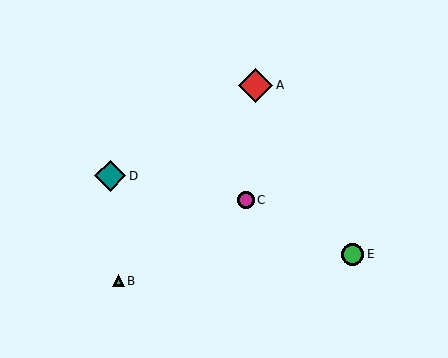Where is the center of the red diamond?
The center of the red diamond is at (256, 85).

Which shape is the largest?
The red diamond (labeled A) is the largest.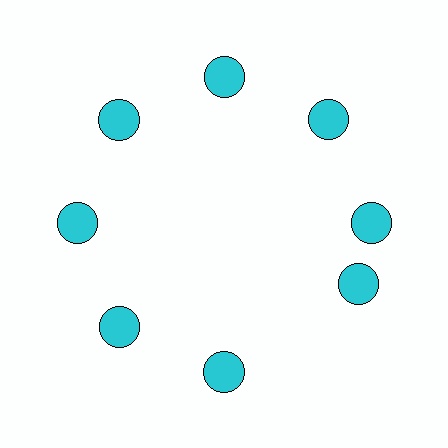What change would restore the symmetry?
The symmetry would be restored by rotating it back into even spacing with its neighbors so that all 8 circles sit at equal angles and equal distance from the center.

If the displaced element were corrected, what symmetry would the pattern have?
It would have 8-fold rotational symmetry — the pattern would map onto itself every 45 degrees.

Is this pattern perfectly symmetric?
No. The 8 cyan circles are arranged in a ring, but one element near the 4 o'clock position is rotated out of alignment along the ring, breaking the 8-fold rotational symmetry.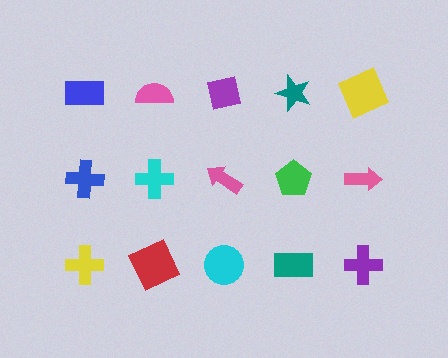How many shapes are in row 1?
5 shapes.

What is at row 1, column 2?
A pink semicircle.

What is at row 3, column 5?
A purple cross.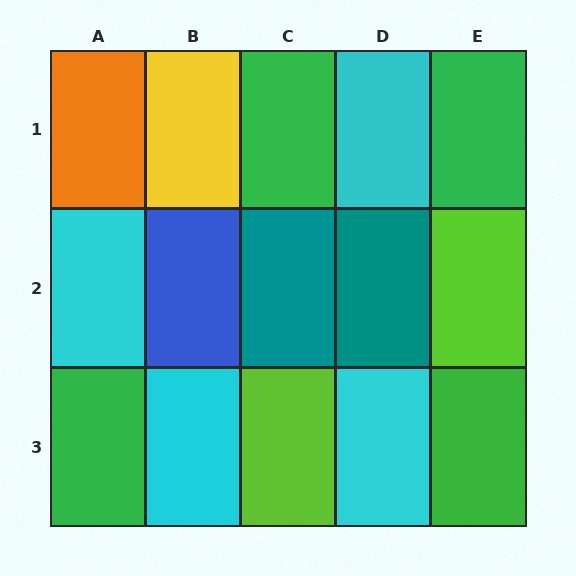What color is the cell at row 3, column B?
Cyan.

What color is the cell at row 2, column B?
Blue.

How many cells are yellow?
1 cell is yellow.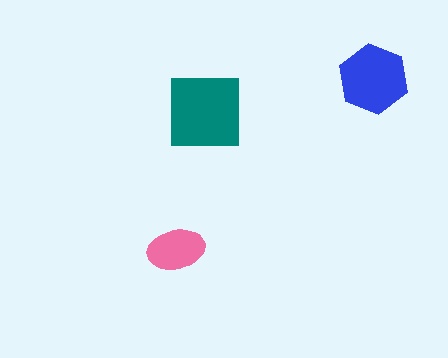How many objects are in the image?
There are 3 objects in the image.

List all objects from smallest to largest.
The pink ellipse, the blue hexagon, the teal square.